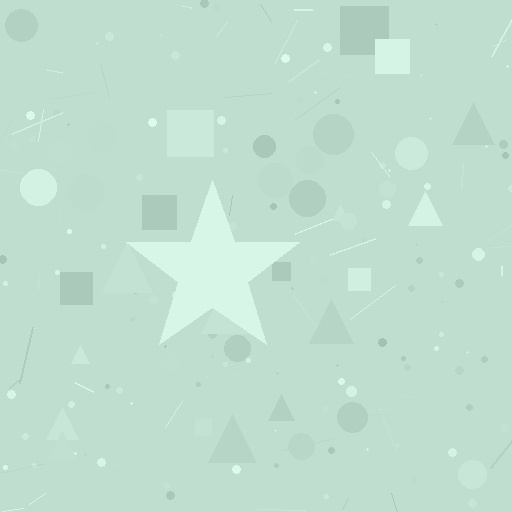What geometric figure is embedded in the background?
A star is embedded in the background.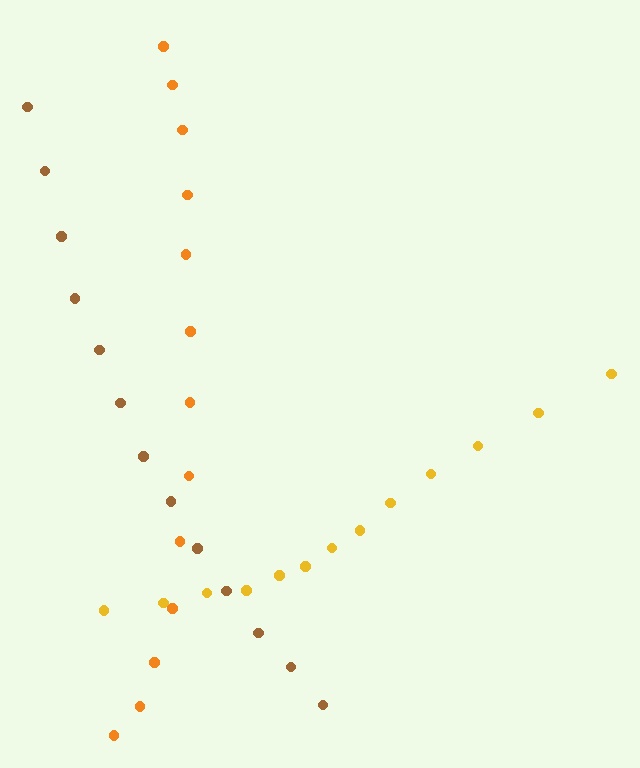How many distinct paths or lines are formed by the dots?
There are 3 distinct paths.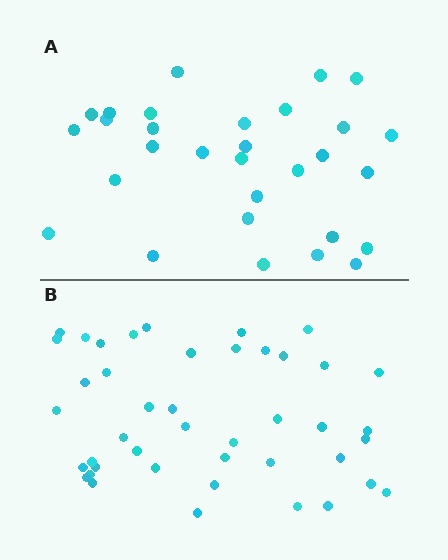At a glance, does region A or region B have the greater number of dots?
Region B (the bottom region) has more dots.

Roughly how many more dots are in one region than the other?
Region B has approximately 15 more dots than region A.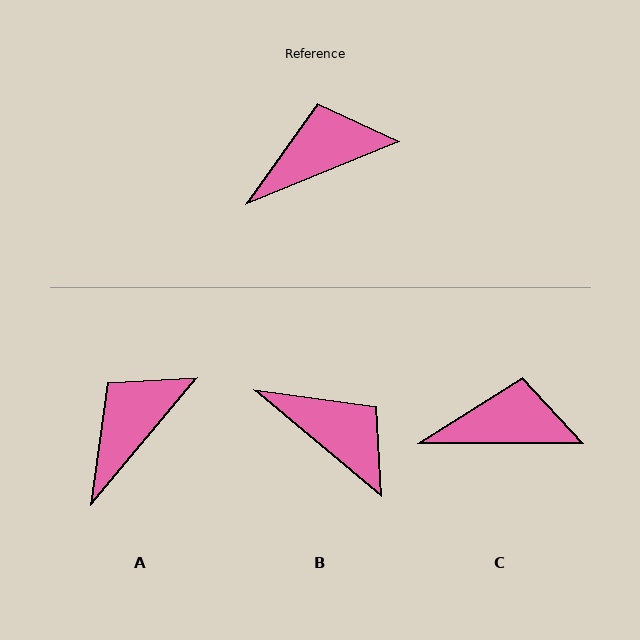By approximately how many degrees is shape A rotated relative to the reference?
Approximately 28 degrees counter-clockwise.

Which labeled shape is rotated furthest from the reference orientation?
B, about 62 degrees away.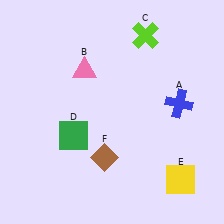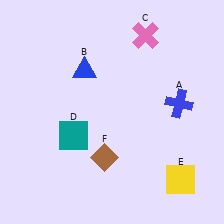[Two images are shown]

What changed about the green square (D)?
In Image 1, D is green. In Image 2, it changed to teal.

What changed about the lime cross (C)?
In Image 1, C is lime. In Image 2, it changed to pink.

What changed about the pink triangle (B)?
In Image 1, B is pink. In Image 2, it changed to blue.